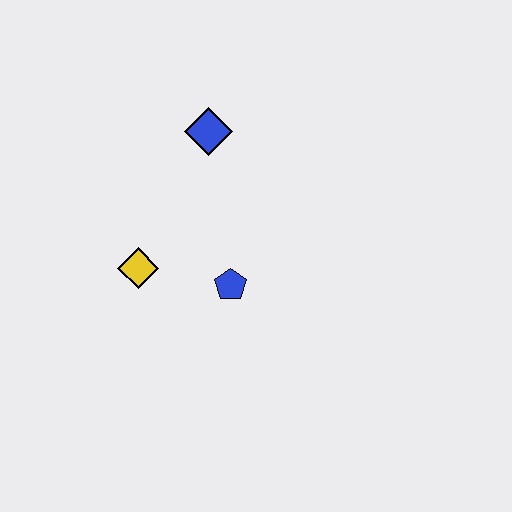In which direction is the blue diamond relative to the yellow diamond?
The blue diamond is above the yellow diamond.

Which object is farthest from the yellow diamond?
The blue diamond is farthest from the yellow diamond.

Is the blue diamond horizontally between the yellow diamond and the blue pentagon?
Yes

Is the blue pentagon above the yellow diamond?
No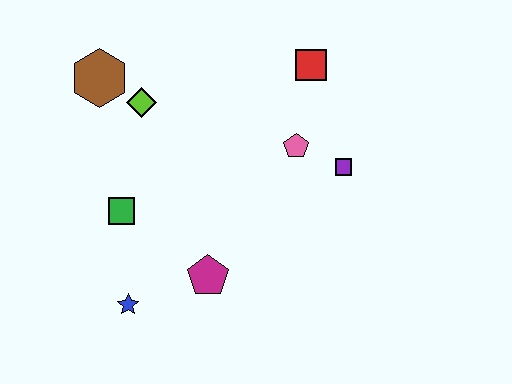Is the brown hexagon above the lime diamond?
Yes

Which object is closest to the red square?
The pink pentagon is closest to the red square.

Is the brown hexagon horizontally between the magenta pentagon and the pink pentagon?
No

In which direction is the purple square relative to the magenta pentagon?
The purple square is to the right of the magenta pentagon.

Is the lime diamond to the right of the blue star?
Yes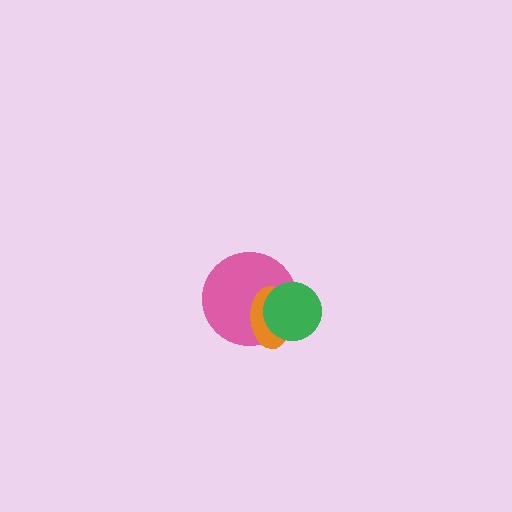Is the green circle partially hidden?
No, no other shape covers it.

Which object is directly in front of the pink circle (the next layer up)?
The orange ellipse is directly in front of the pink circle.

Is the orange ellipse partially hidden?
Yes, it is partially covered by another shape.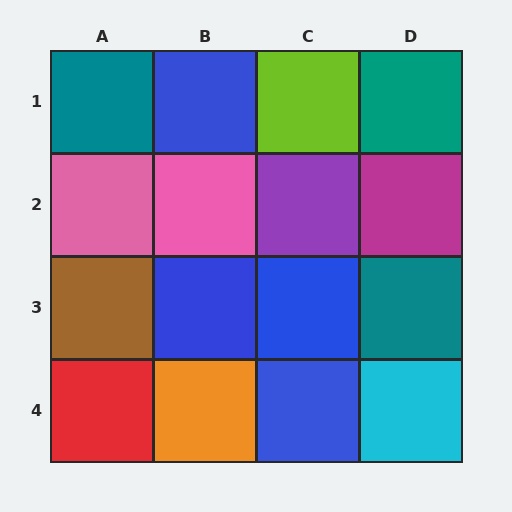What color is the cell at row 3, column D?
Teal.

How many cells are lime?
1 cell is lime.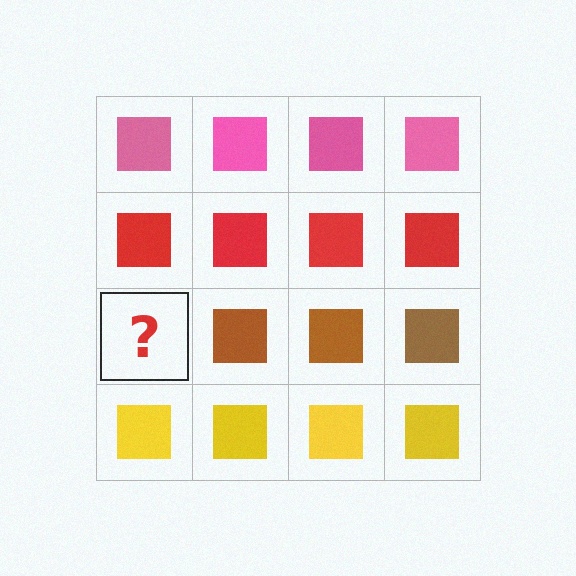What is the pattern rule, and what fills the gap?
The rule is that each row has a consistent color. The gap should be filled with a brown square.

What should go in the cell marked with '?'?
The missing cell should contain a brown square.